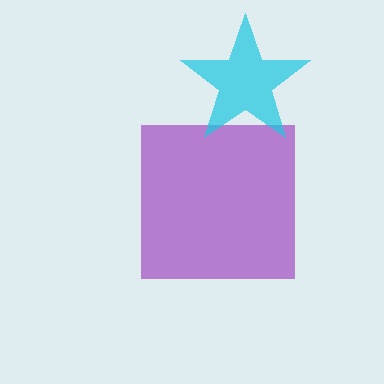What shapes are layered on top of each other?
The layered shapes are: a purple square, a cyan star.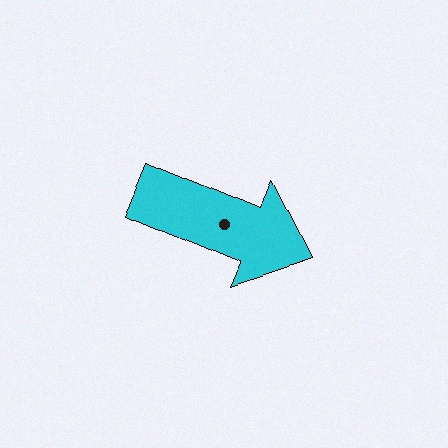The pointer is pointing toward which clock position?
Roughly 4 o'clock.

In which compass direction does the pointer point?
Southeast.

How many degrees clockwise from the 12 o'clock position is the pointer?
Approximately 113 degrees.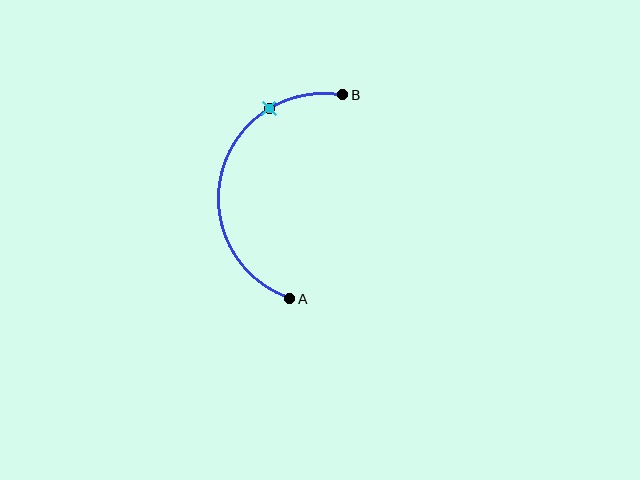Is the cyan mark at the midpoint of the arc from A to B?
No. The cyan mark lies on the arc but is closer to endpoint B. The arc midpoint would be at the point on the curve equidistant along the arc from both A and B.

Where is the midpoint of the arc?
The arc midpoint is the point on the curve farthest from the straight line joining A and B. It sits to the left of that line.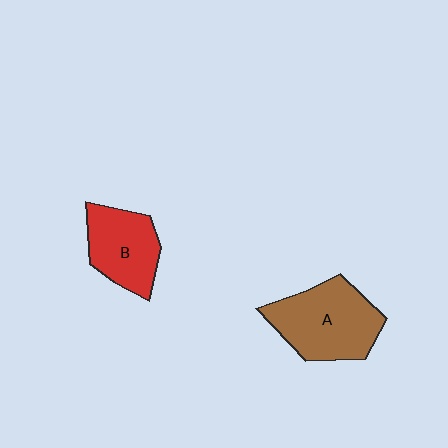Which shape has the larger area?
Shape A (brown).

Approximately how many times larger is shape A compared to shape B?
Approximately 1.4 times.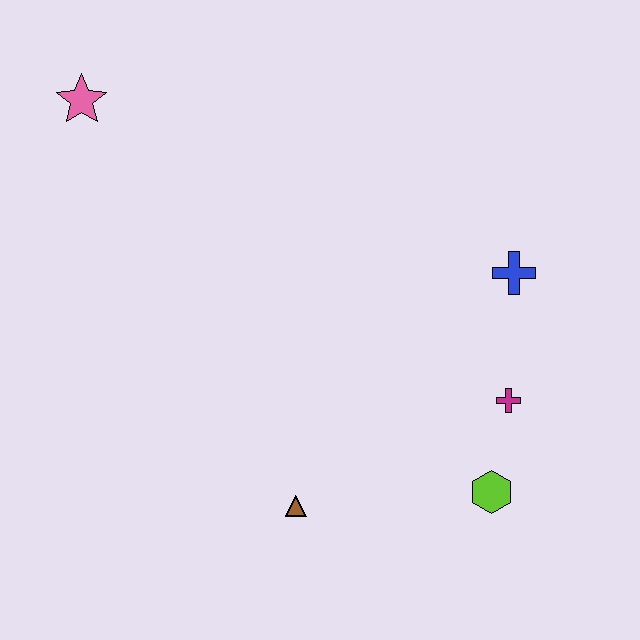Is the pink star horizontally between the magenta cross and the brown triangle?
No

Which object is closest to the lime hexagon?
The magenta cross is closest to the lime hexagon.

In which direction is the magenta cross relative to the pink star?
The magenta cross is to the right of the pink star.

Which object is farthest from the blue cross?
The pink star is farthest from the blue cross.